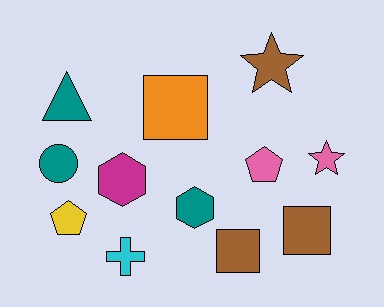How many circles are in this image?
There is 1 circle.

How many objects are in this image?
There are 12 objects.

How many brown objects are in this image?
There are 3 brown objects.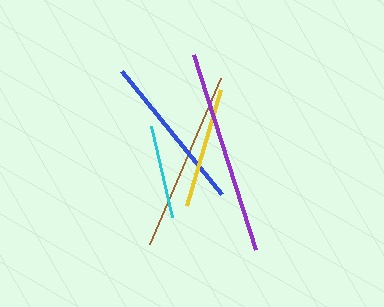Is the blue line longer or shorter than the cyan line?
The blue line is longer than the cyan line.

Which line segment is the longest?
The purple line is the longest at approximately 204 pixels.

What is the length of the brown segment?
The brown segment is approximately 181 pixels long.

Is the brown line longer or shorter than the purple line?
The purple line is longer than the brown line.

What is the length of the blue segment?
The blue segment is approximately 159 pixels long.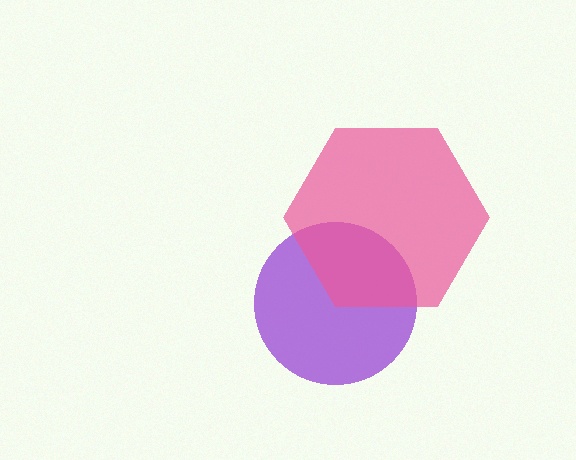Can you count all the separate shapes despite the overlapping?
Yes, there are 2 separate shapes.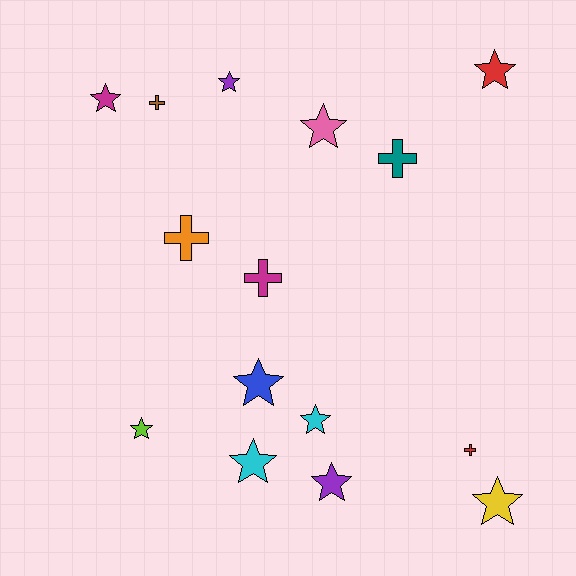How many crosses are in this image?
There are 5 crosses.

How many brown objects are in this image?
There is 1 brown object.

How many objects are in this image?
There are 15 objects.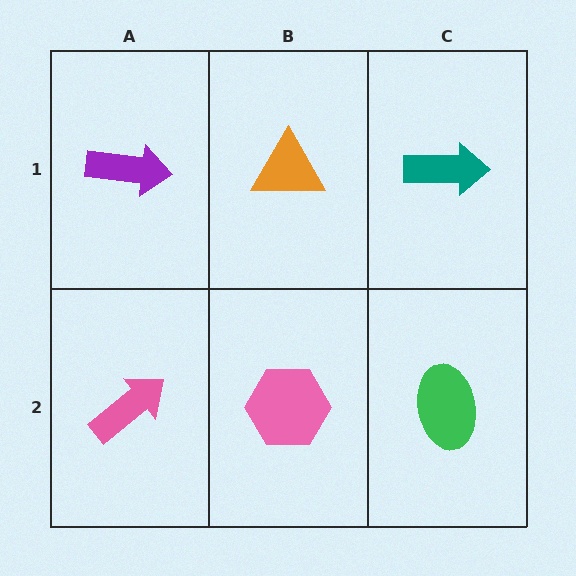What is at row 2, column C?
A green ellipse.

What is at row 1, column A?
A purple arrow.